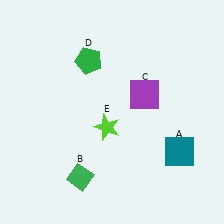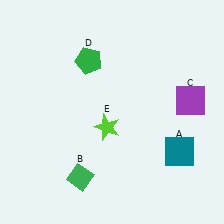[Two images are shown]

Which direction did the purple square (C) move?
The purple square (C) moved right.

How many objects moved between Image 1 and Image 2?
1 object moved between the two images.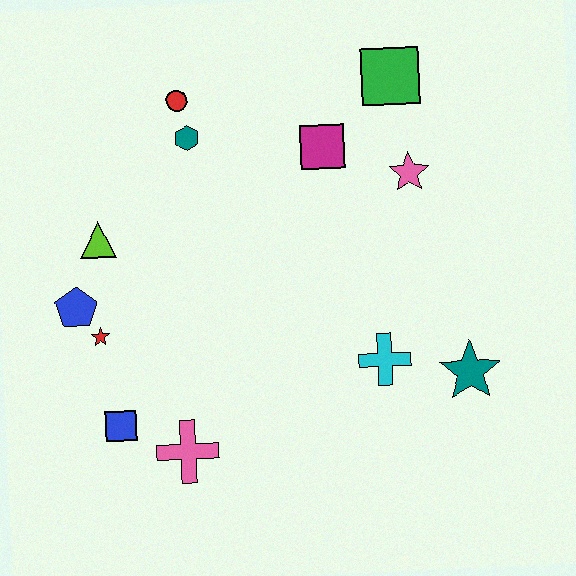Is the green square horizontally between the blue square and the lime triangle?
No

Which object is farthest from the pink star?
The blue square is farthest from the pink star.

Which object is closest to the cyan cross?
The teal star is closest to the cyan cross.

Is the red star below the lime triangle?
Yes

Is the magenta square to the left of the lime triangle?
No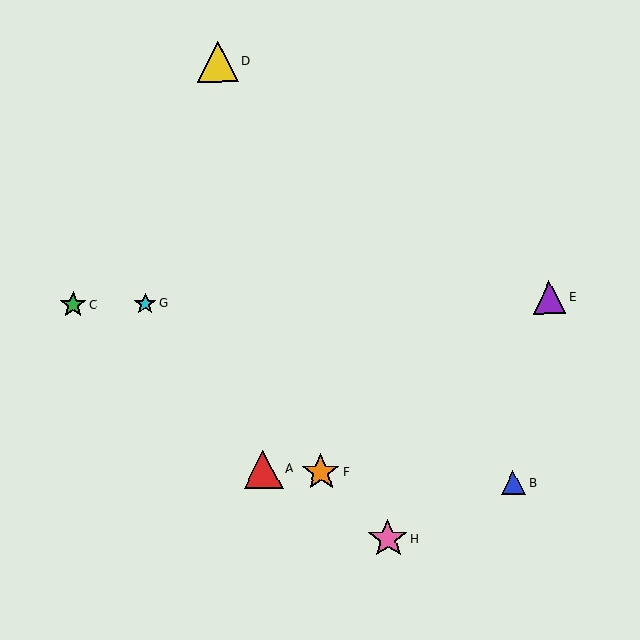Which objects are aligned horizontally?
Objects C, E, G are aligned horizontally.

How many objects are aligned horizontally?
3 objects (C, E, G) are aligned horizontally.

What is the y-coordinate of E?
Object E is at y≈297.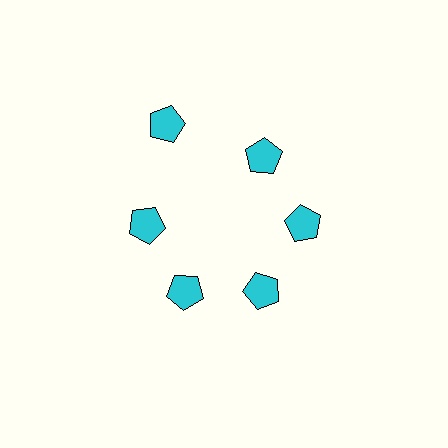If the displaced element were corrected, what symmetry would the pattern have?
It would have 6-fold rotational symmetry — the pattern would map onto itself every 60 degrees.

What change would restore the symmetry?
The symmetry would be restored by moving it inward, back onto the ring so that all 6 pentagons sit at equal angles and equal distance from the center.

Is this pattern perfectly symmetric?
No. The 6 cyan pentagons are arranged in a ring, but one element near the 11 o'clock position is pushed outward from the center, breaking the 6-fold rotational symmetry.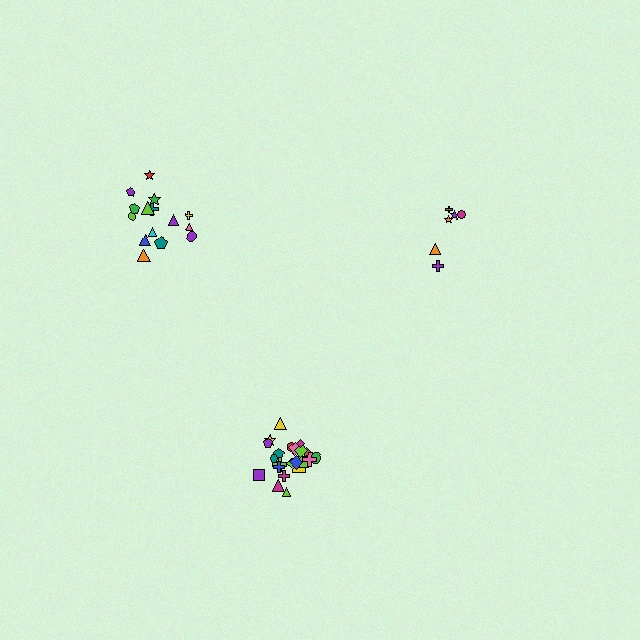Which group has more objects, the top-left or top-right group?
The top-left group.